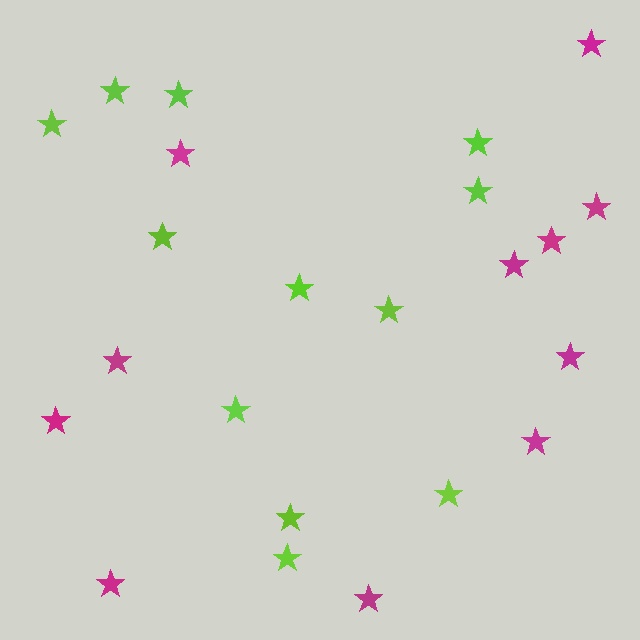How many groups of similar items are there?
There are 2 groups: one group of lime stars (12) and one group of magenta stars (11).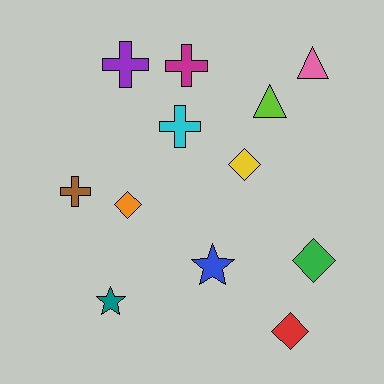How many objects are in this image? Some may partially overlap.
There are 12 objects.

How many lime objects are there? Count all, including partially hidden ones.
There is 1 lime object.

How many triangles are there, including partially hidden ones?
There are 2 triangles.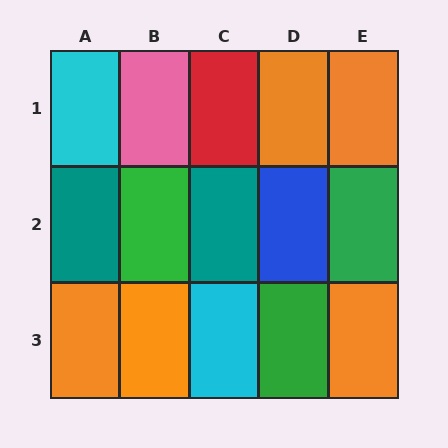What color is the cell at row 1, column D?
Orange.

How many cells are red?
1 cell is red.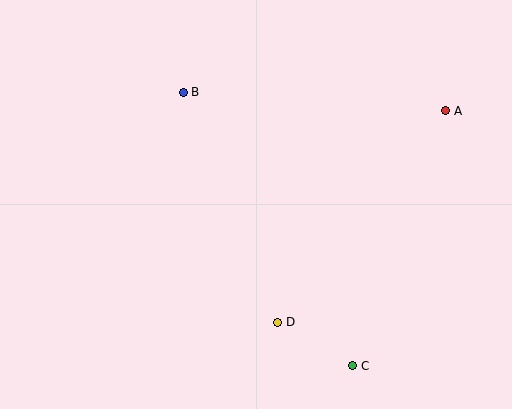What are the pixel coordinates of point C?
Point C is at (353, 366).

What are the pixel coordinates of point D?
Point D is at (278, 322).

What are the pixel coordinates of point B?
Point B is at (183, 92).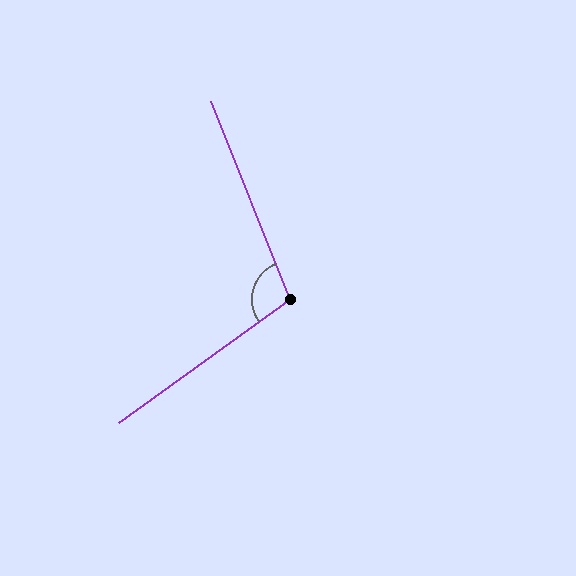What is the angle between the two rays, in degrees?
Approximately 104 degrees.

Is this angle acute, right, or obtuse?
It is obtuse.